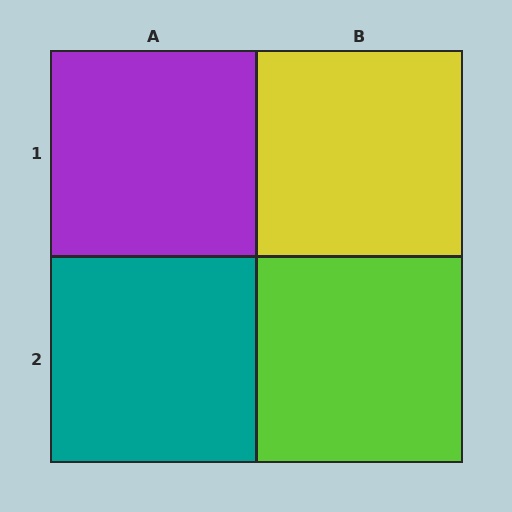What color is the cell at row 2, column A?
Teal.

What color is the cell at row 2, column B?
Lime.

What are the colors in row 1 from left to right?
Purple, yellow.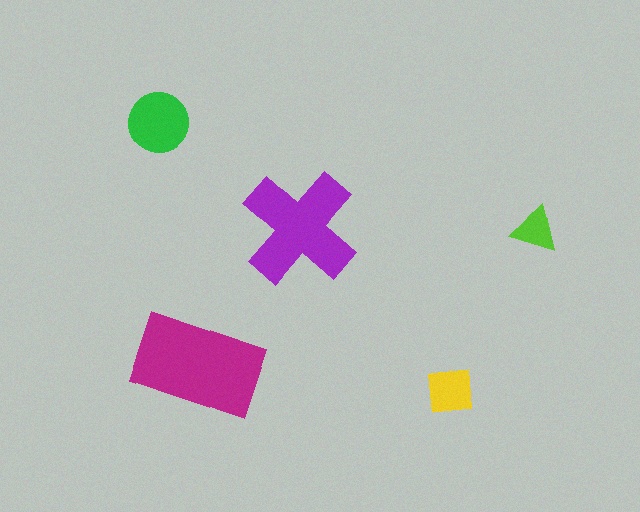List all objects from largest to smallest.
The magenta rectangle, the purple cross, the green circle, the yellow square, the lime triangle.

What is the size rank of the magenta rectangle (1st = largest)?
1st.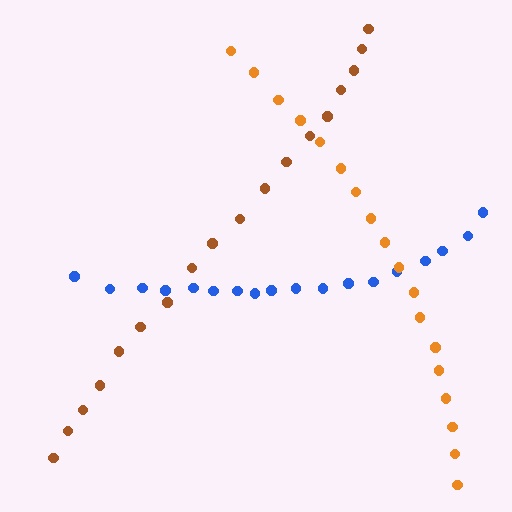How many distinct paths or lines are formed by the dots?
There are 3 distinct paths.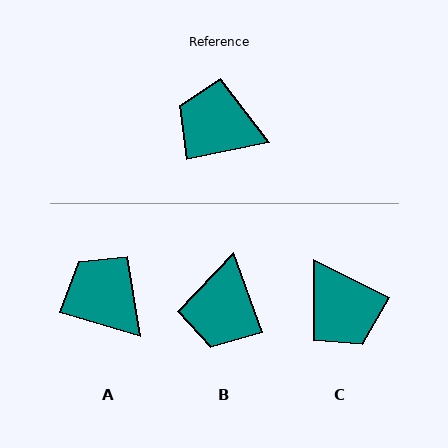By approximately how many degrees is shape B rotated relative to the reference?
Approximately 99 degrees counter-clockwise.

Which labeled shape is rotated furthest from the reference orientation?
C, about 142 degrees away.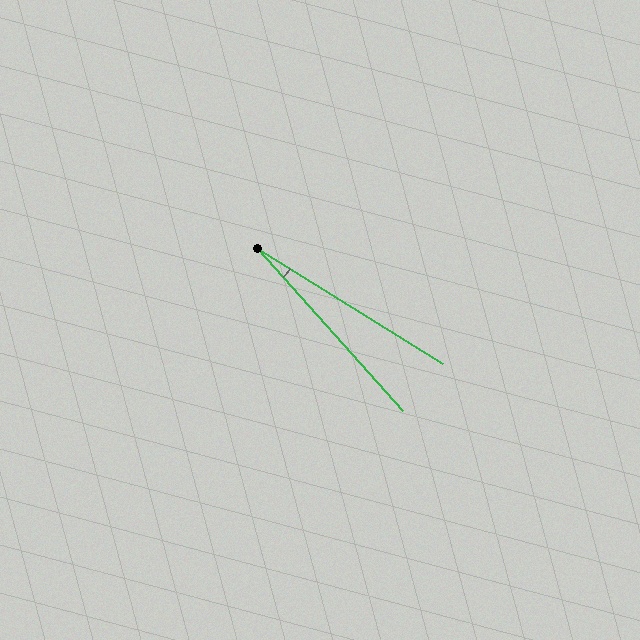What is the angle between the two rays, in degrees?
Approximately 16 degrees.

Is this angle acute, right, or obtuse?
It is acute.